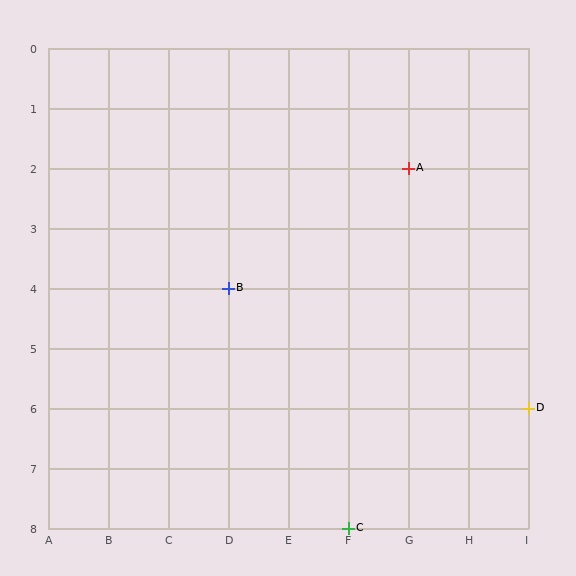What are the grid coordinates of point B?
Point B is at grid coordinates (D, 4).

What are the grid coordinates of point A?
Point A is at grid coordinates (G, 2).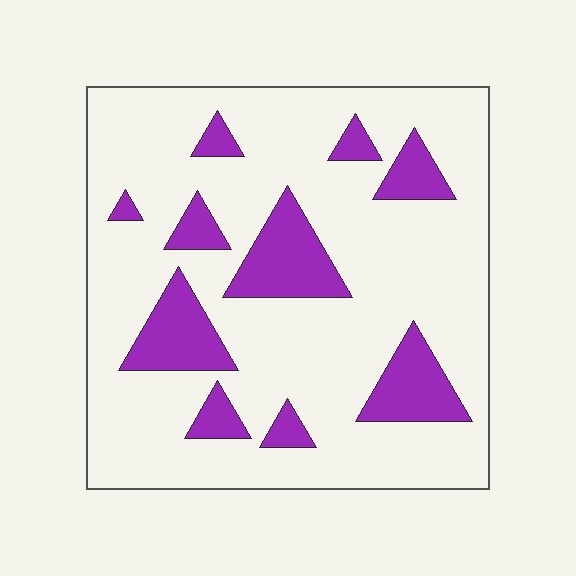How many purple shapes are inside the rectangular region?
10.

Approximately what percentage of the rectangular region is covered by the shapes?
Approximately 20%.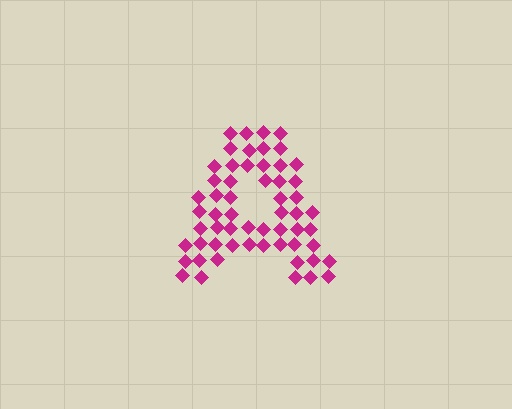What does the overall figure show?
The overall figure shows the letter A.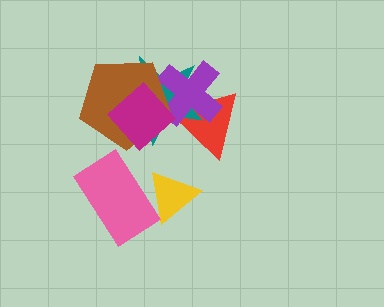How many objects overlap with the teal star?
4 objects overlap with the teal star.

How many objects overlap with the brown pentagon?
3 objects overlap with the brown pentagon.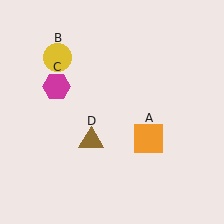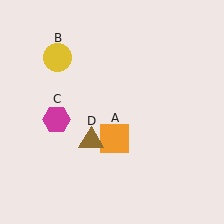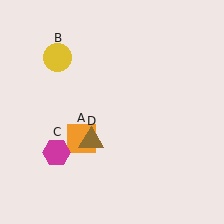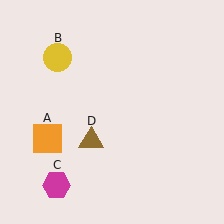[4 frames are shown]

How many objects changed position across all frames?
2 objects changed position: orange square (object A), magenta hexagon (object C).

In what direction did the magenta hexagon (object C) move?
The magenta hexagon (object C) moved down.